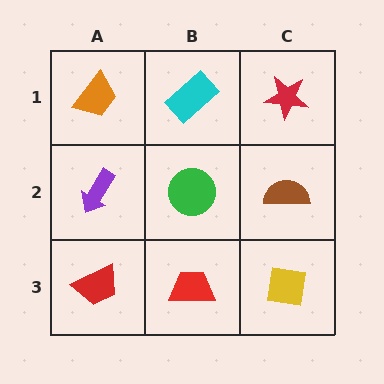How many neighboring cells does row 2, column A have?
3.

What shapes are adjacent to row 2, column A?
An orange trapezoid (row 1, column A), a red trapezoid (row 3, column A), a green circle (row 2, column B).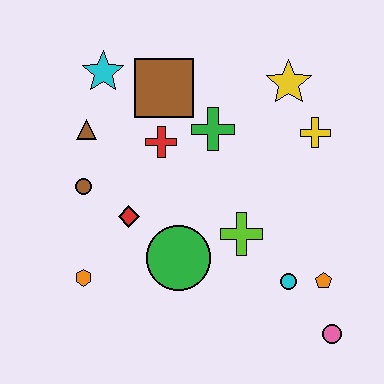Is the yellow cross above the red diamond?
Yes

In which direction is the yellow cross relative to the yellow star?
The yellow cross is below the yellow star.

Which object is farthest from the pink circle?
The cyan star is farthest from the pink circle.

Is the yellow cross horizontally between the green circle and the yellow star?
No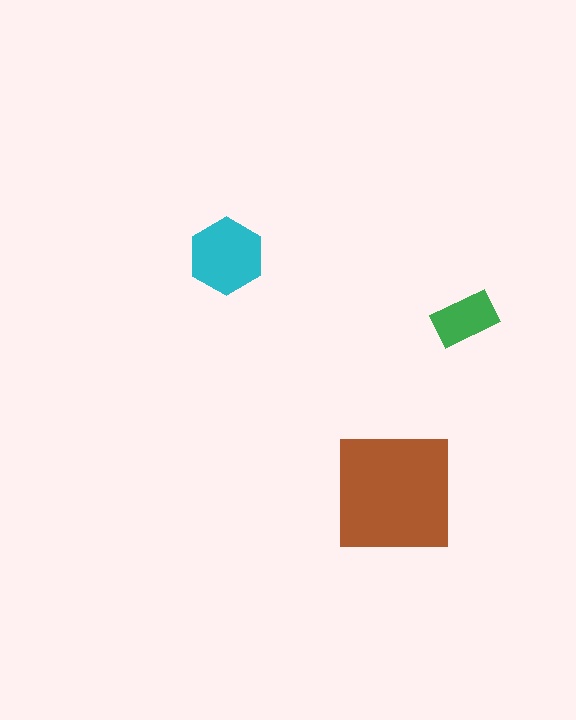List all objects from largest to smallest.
The brown square, the cyan hexagon, the green rectangle.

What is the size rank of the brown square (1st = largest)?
1st.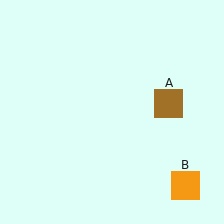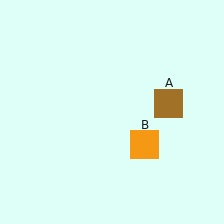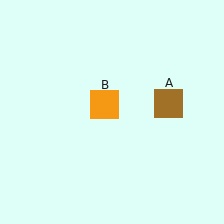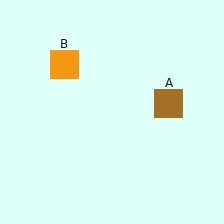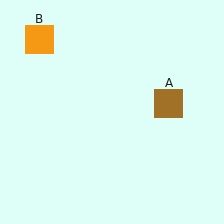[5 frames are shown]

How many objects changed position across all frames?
1 object changed position: orange square (object B).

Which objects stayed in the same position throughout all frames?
Brown square (object A) remained stationary.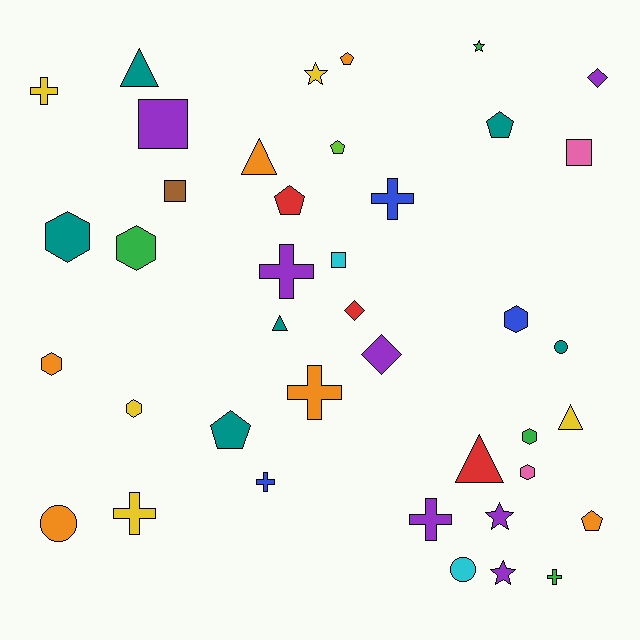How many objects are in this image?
There are 40 objects.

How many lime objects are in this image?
There is 1 lime object.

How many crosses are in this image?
There are 8 crosses.